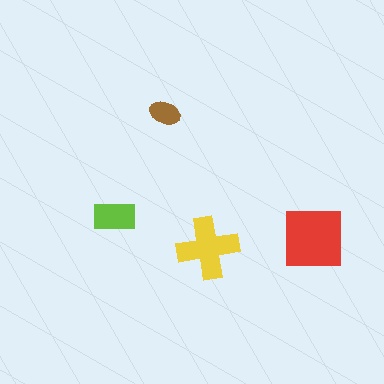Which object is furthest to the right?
The red square is rightmost.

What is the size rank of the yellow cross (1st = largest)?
2nd.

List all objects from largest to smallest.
The red square, the yellow cross, the lime rectangle, the brown ellipse.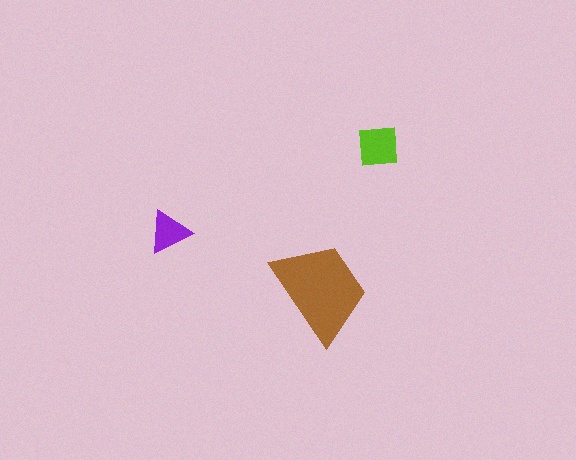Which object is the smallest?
The purple triangle.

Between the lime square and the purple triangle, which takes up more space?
The lime square.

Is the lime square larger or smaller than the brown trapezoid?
Smaller.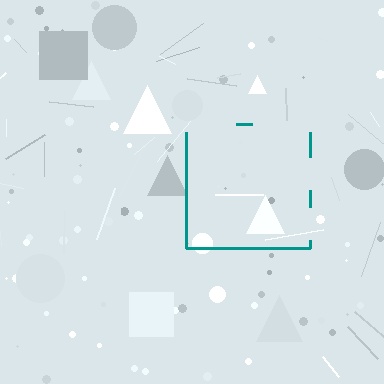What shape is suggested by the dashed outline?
The dashed outline suggests a square.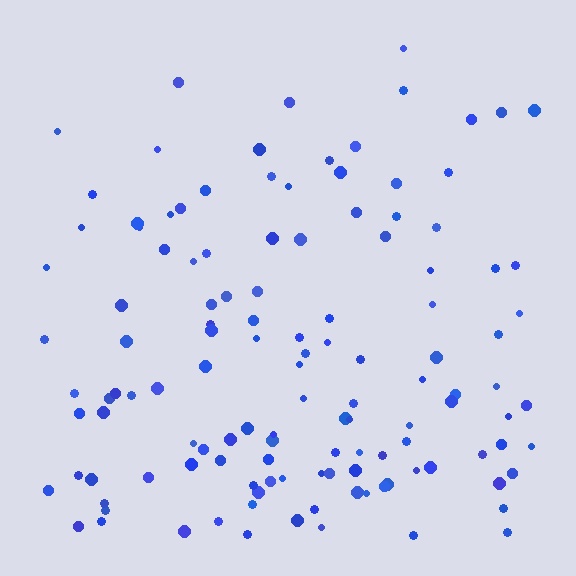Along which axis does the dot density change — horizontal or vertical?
Vertical.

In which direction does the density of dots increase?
From top to bottom, with the bottom side densest.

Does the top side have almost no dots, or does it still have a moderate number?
Still a moderate number, just noticeably fewer than the bottom.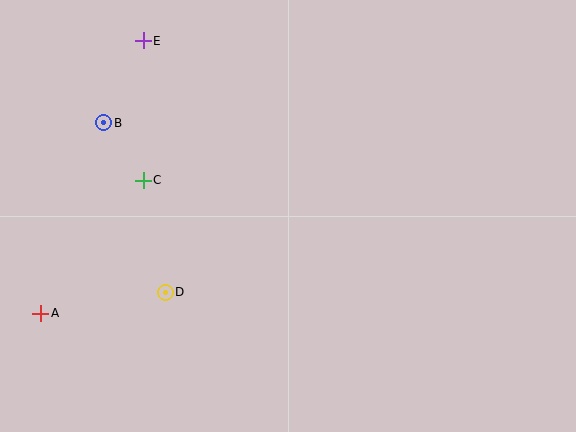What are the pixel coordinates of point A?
Point A is at (41, 313).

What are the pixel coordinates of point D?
Point D is at (165, 292).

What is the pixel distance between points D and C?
The distance between D and C is 114 pixels.